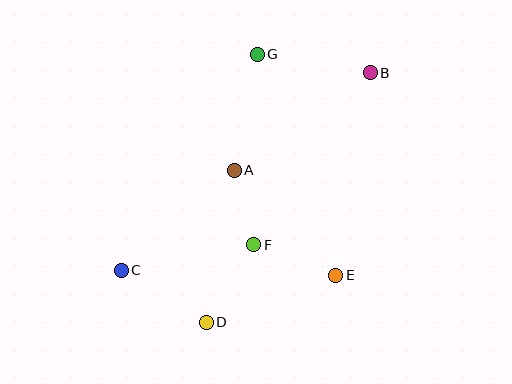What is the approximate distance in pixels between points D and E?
The distance between D and E is approximately 138 pixels.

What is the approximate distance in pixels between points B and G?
The distance between B and G is approximately 114 pixels.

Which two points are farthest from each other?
Points B and C are farthest from each other.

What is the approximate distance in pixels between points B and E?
The distance between B and E is approximately 206 pixels.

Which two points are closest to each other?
Points A and F are closest to each other.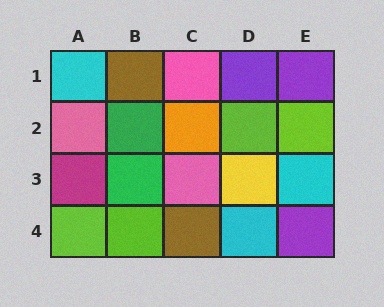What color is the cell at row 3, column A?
Magenta.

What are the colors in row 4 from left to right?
Lime, lime, brown, cyan, purple.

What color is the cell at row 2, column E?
Lime.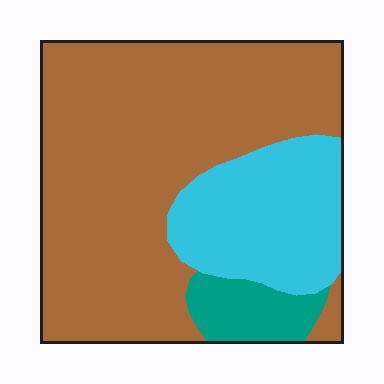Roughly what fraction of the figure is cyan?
Cyan covers 24% of the figure.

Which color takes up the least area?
Teal, at roughly 10%.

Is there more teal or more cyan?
Cyan.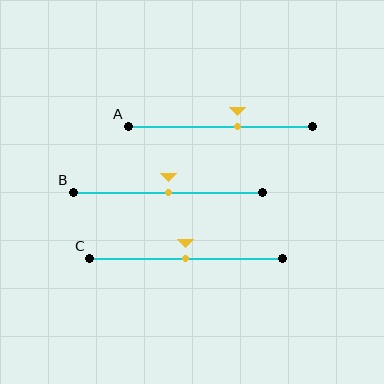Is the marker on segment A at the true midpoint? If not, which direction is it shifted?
No, the marker on segment A is shifted to the right by about 10% of the segment length.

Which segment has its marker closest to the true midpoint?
Segment B has its marker closest to the true midpoint.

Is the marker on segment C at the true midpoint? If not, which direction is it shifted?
Yes, the marker on segment C is at the true midpoint.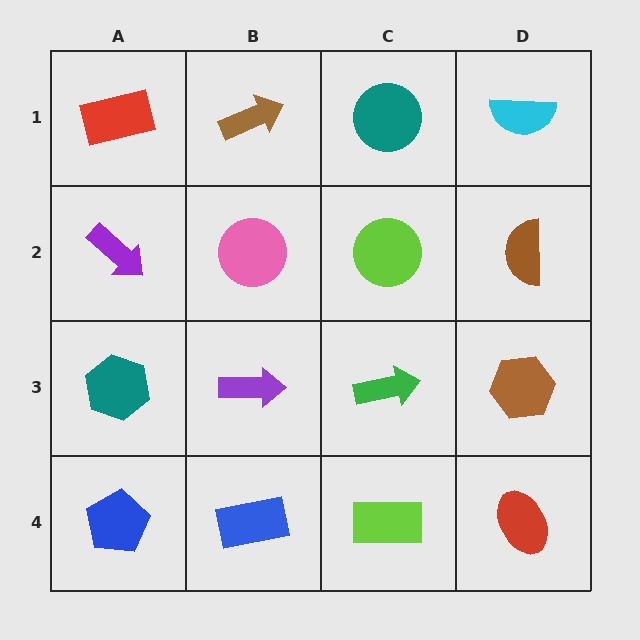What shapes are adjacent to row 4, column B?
A purple arrow (row 3, column B), a blue pentagon (row 4, column A), a lime rectangle (row 4, column C).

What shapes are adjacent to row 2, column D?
A cyan semicircle (row 1, column D), a brown hexagon (row 3, column D), a lime circle (row 2, column C).